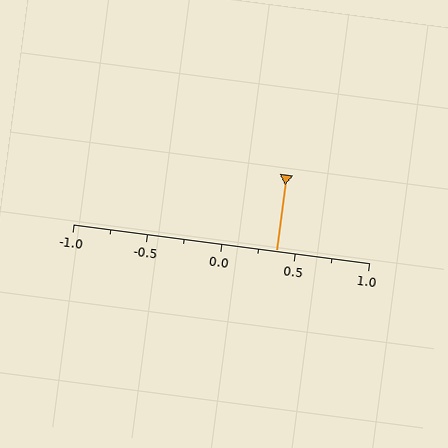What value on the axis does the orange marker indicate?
The marker indicates approximately 0.38.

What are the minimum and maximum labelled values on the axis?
The axis runs from -1.0 to 1.0.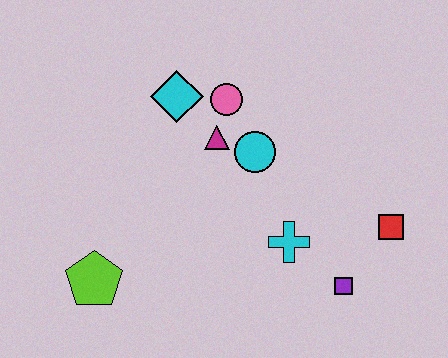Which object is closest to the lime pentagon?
The magenta triangle is closest to the lime pentagon.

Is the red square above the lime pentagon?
Yes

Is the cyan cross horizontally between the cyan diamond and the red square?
Yes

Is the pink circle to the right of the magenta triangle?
Yes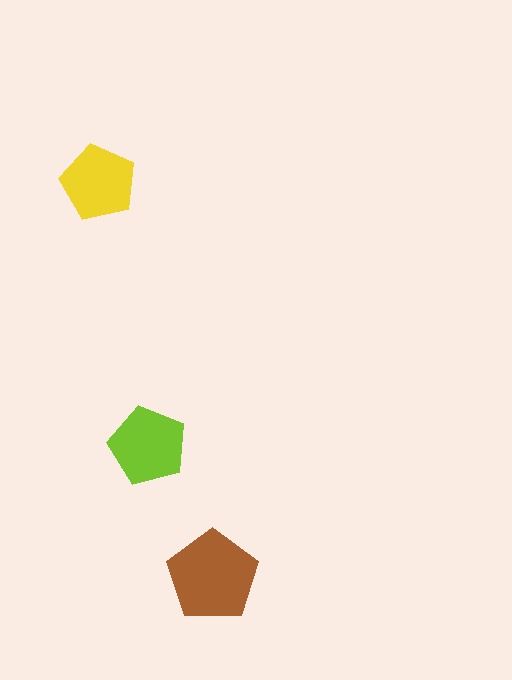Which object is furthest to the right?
The brown pentagon is rightmost.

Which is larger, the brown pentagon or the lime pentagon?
The brown one.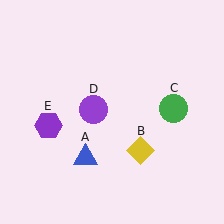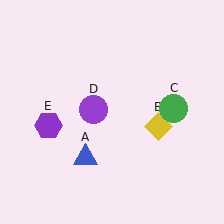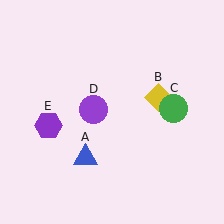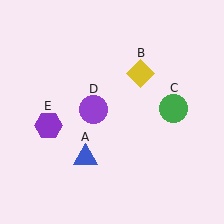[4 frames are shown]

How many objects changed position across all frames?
1 object changed position: yellow diamond (object B).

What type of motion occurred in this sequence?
The yellow diamond (object B) rotated counterclockwise around the center of the scene.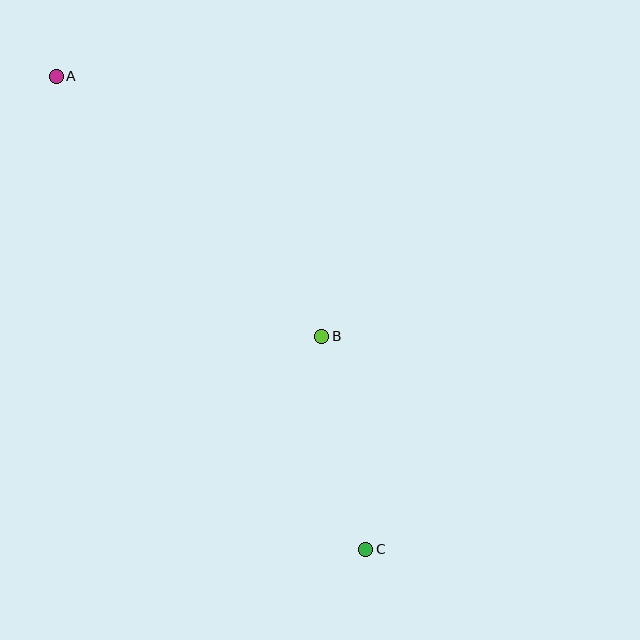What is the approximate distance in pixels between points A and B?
The distance between A and B is approximately 371 pixels.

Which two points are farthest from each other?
Points A and C are farthest from each other.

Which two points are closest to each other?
Points B and C are closest to each other.